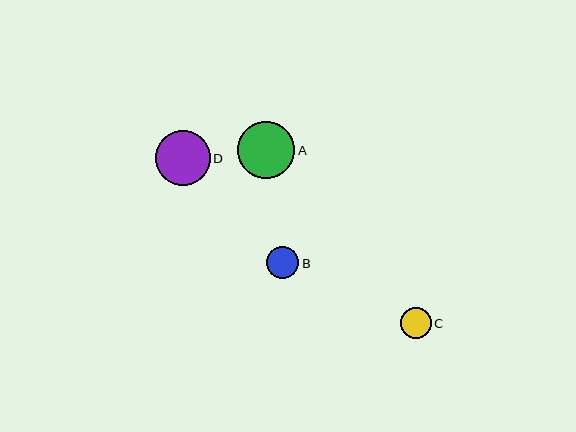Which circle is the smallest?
Circle C is the smallest with a size of approximately 31 pixels.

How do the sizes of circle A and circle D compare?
Circle A and circle D are approximately the same size.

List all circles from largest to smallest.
From largest to smallest: A, D, B, C.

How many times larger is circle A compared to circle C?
Circle A is approximately 1.9 times the size of circle C.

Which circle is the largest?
Circle A is the largest with a size of approximately 57 pixels.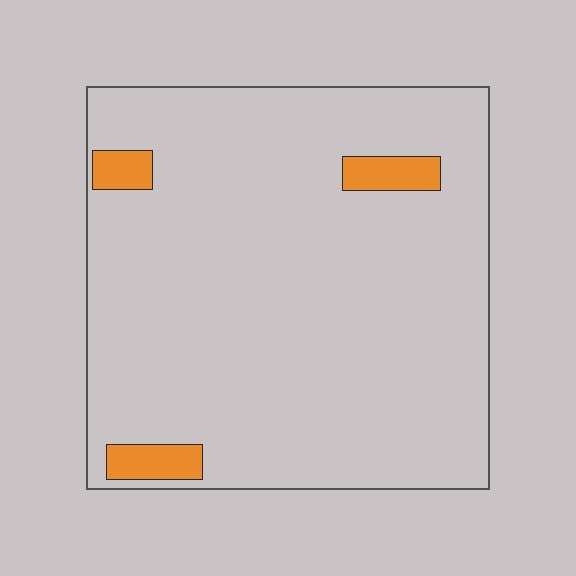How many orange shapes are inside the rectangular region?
3.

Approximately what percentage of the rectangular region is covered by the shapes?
Approximately 5%.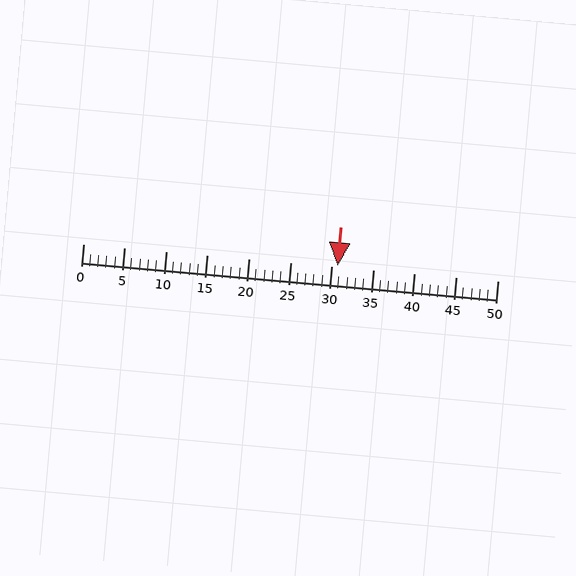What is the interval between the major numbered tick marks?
The major tick marks are spaced 5 units apart.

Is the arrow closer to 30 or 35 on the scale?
The arrow is closer to 30.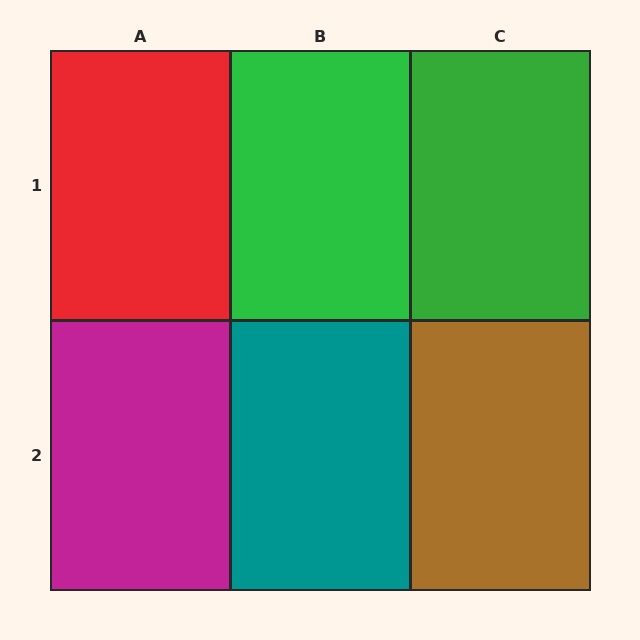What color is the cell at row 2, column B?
Teal.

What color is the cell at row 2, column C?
Brown.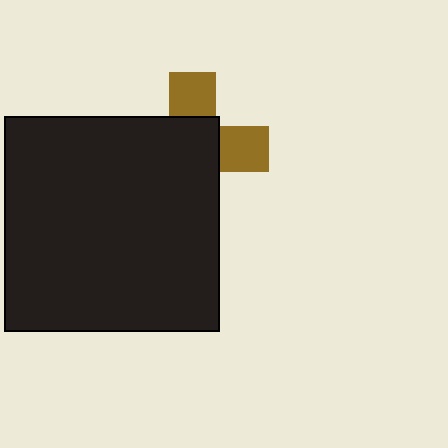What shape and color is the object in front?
The object in front is a black square.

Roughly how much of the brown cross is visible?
A small part of it is visible (roughly 36%).